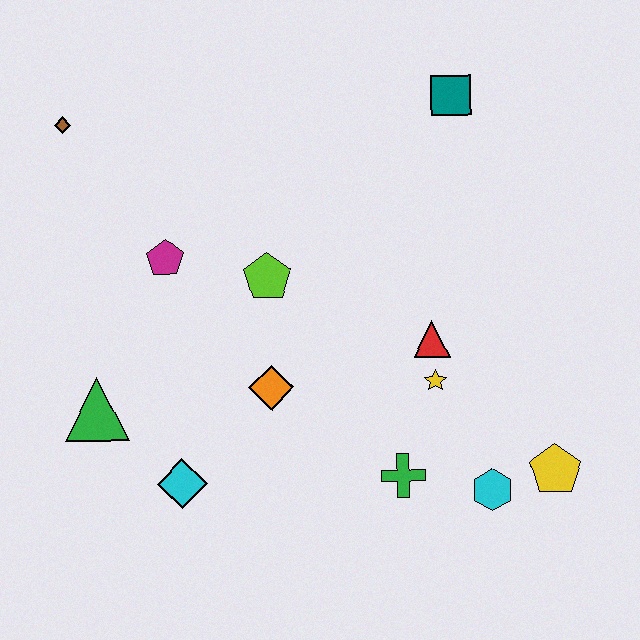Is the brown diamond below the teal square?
Yes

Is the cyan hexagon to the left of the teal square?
No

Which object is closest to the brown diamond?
The magenta pentagon is closest to the brown diamond.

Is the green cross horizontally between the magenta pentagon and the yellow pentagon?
Yes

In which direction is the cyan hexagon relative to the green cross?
The cyan hexagon is to the right of the green cross.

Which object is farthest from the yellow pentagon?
The brown diamond is farthest from the yellow pentagon.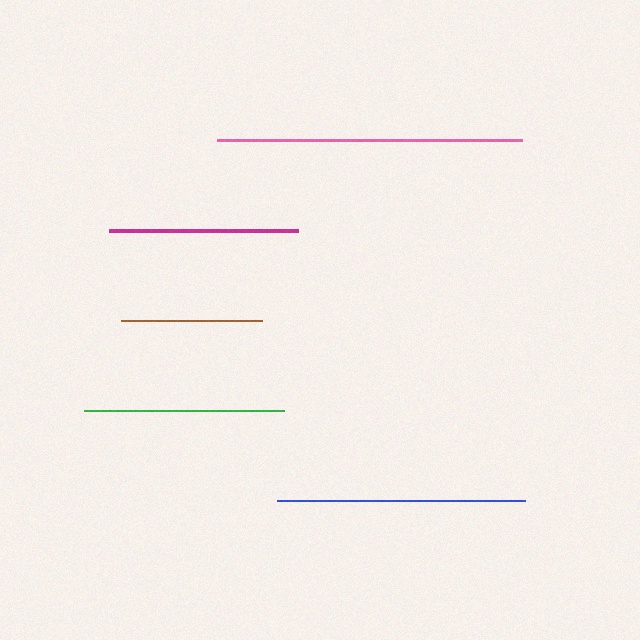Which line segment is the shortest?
The brown line is the shortest at approximately 141 pixels.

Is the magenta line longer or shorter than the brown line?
The magenta line is longer than the brown line.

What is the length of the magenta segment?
The magenta segment is approximately 189 pixels long.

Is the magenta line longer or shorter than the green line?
The green line is longer than the magenta line.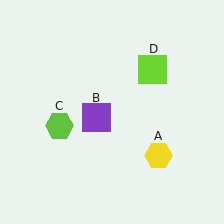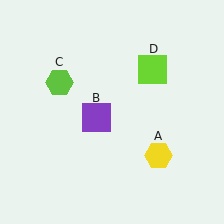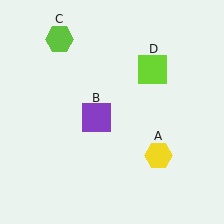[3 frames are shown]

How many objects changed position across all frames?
1 object changed position: lime hexagon (object C).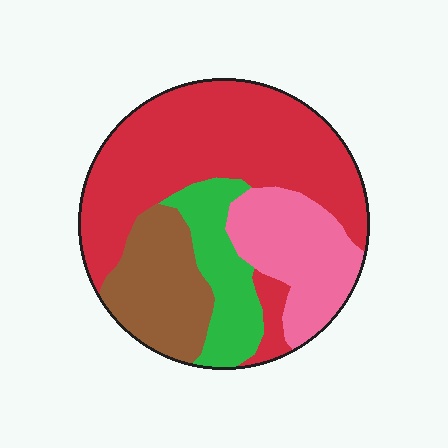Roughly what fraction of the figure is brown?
Brown covers about 20% of the figure.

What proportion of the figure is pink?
Pink takes up about one fifth (1/5) of the figure.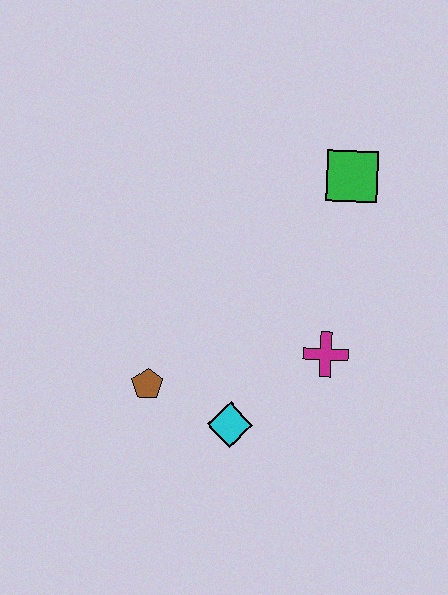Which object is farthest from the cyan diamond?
The green square is farthest from the cyan diamond.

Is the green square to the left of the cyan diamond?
No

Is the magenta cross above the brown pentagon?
Yes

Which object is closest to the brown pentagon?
The cyan diamond is closest to the brown pentagon.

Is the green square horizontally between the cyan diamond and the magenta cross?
No